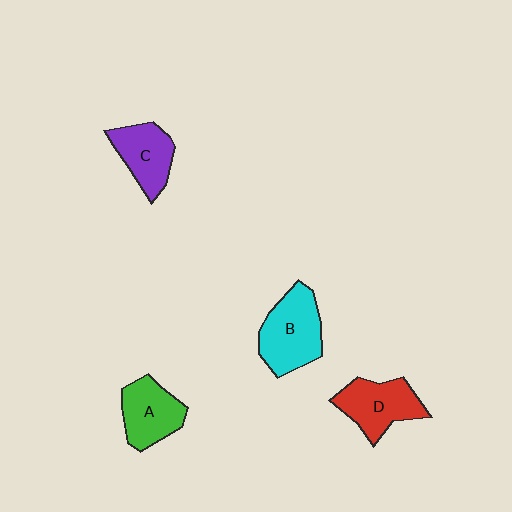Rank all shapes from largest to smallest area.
From largest to smallest: B (cyan), D (red), A (green), C (purple).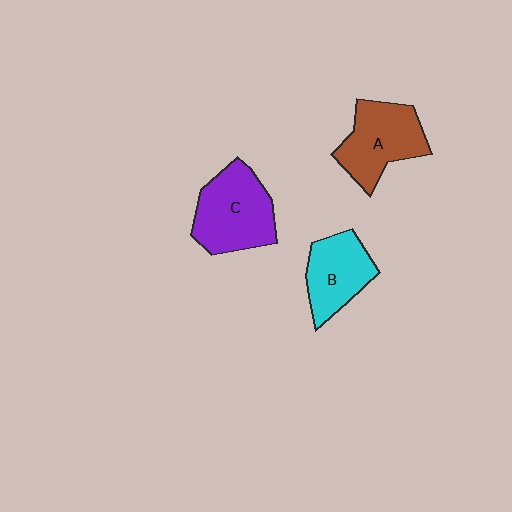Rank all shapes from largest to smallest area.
From largest to smallest: C (purple), A (brown), B (cyan).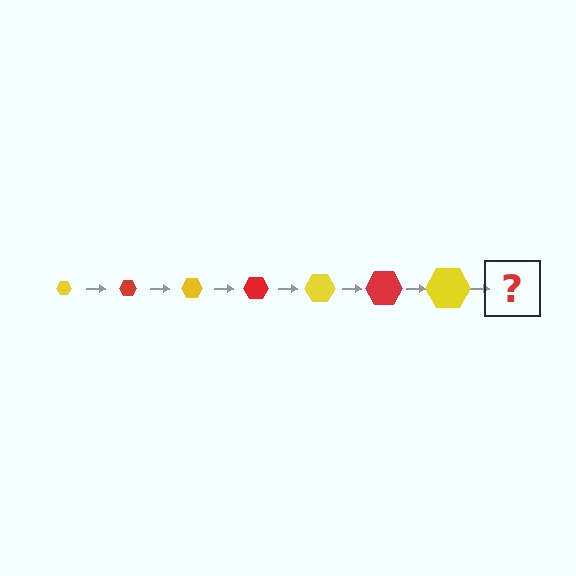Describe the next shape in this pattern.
It should be a red hexagon, larger than the previous one.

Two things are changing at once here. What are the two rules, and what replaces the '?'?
The two rules are that the hexagon grows larger each step and the color cycles through yellow and red. The '?' should be a red hexagon, larger than the previous one.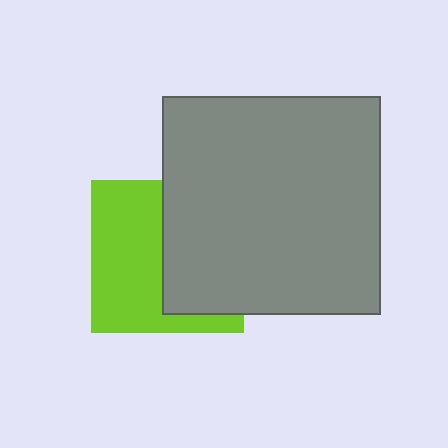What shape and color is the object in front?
The object in front is a gray square.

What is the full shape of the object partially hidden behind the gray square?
The partially hidden object is a lime square.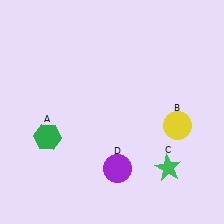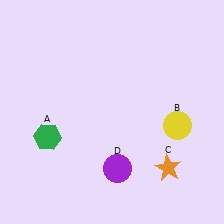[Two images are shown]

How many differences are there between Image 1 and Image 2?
There is 1 difference between the two images.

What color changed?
The star (C) changed from green in Image 1 to orange in Image 2.